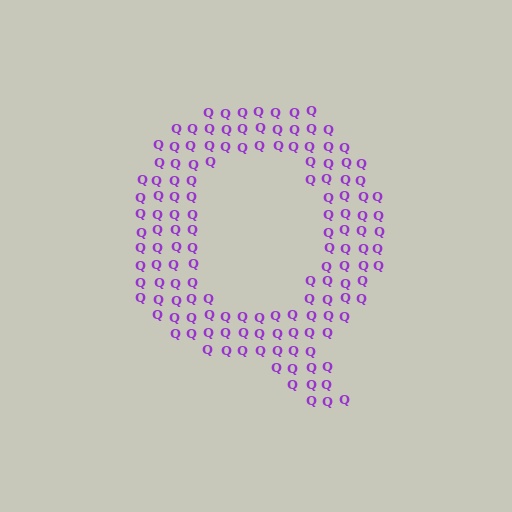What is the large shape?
The large shape is the letter Q.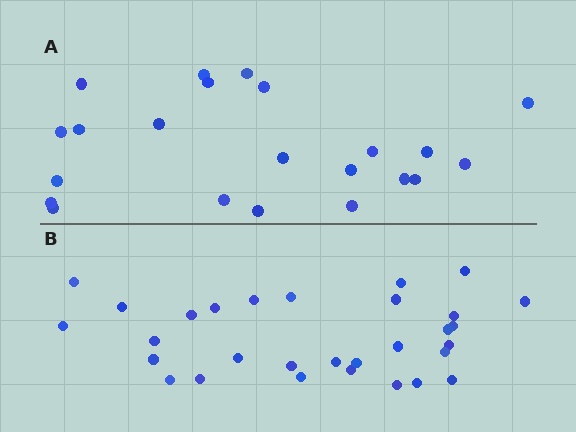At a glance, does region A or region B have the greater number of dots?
Region B (the bottom region) has more dots.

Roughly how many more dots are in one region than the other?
Region B has roughly 8 or so more dots than region A.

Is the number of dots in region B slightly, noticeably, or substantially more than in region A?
Region B has noticeably more, but not dramatically so. The ratio is roughly 1.4 to 1.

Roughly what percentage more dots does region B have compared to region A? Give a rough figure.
About 35% more.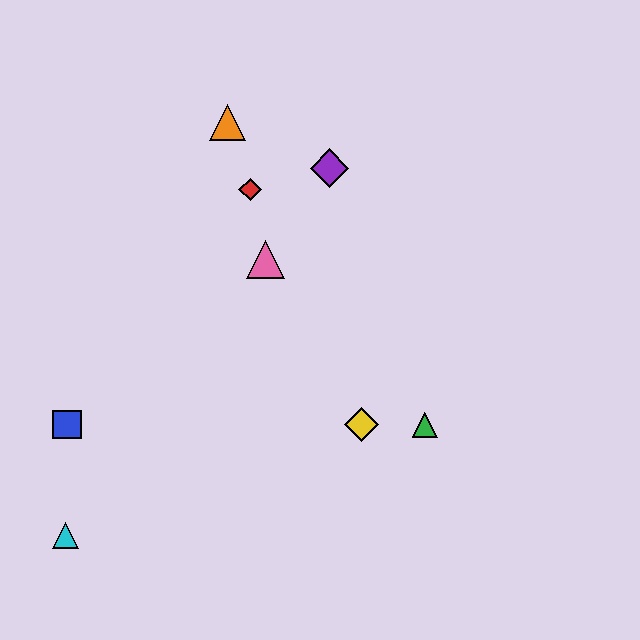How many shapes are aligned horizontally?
3 shapes (the blue square, the green triangle, the yellow diamond) are aligned horizontally.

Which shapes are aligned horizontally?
The blue square, the green triangle, the yellow diamond are aligned horizontally.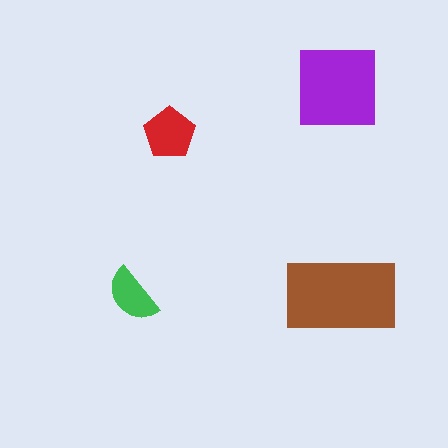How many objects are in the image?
There are 4 objects in the image.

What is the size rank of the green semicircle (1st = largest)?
4th.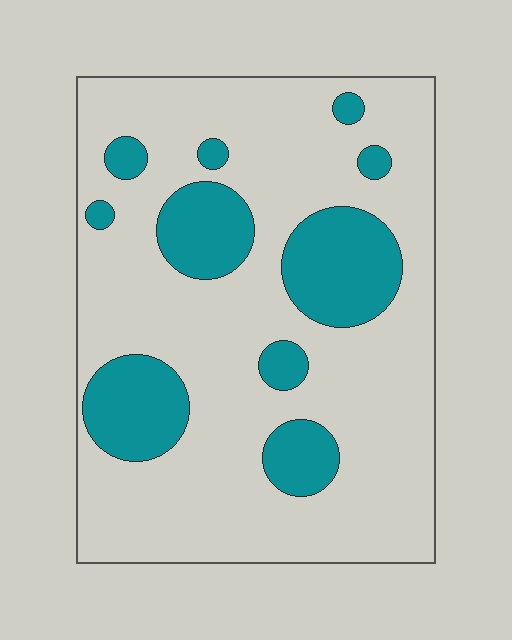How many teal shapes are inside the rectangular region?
10.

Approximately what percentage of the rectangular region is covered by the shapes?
Approximately 25%.